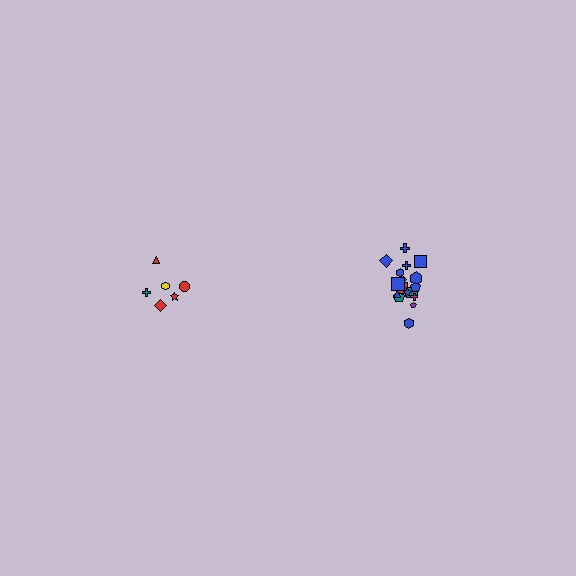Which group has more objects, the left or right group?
The right group.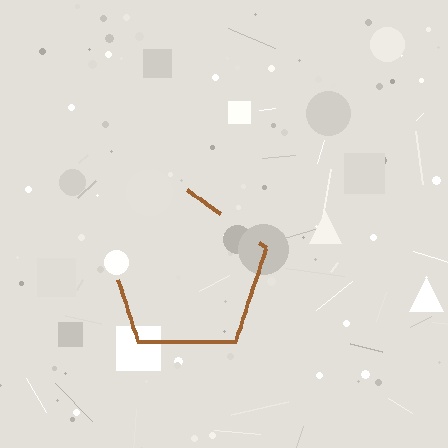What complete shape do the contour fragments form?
The contour fragments form a pentagon.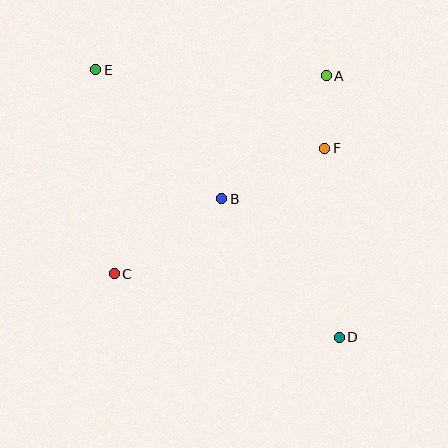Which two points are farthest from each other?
Points D and E are farthest from each other.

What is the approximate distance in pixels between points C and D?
The distance between C and D is approximately 234 pixels.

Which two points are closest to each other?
Points A and F are closest to each other.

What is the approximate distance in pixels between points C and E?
The distance between C and E is approximately 204 pixels.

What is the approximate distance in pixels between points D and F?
The distance between D and F is approximately 189 pixels.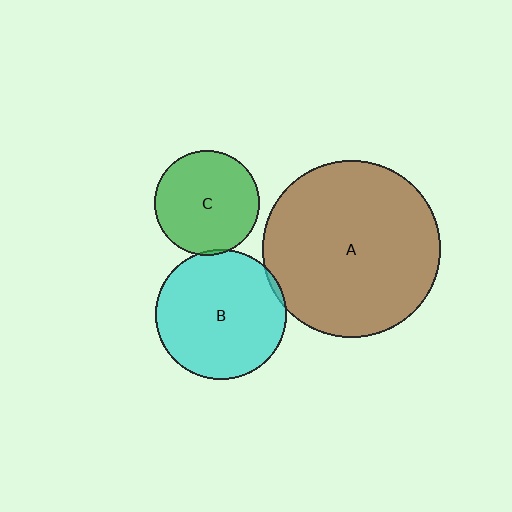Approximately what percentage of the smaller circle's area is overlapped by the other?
Approximately 5%.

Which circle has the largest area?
Circle A (brown).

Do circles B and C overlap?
Yes.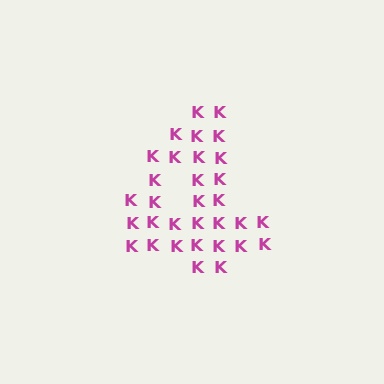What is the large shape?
The large shape is the digit 4.